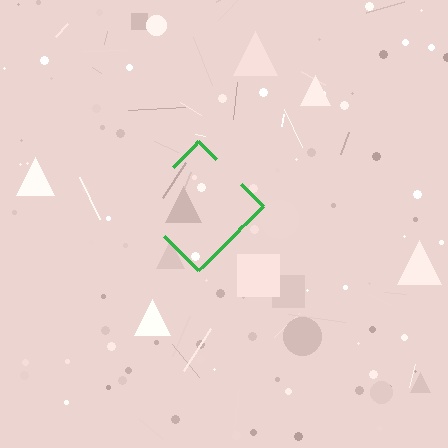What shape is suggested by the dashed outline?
The dashed outline suggests a diamond.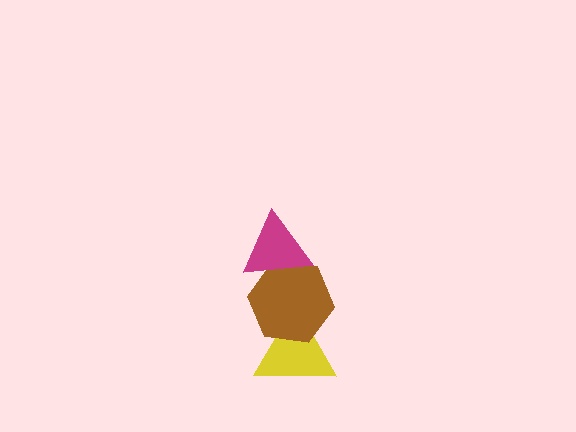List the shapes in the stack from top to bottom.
From top to bottom: the magenta triangle, the brown hexagon, the yellow triangle.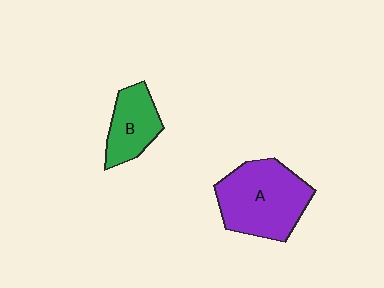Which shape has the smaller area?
Shape B (green).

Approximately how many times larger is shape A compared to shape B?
Approximately 1.8 times.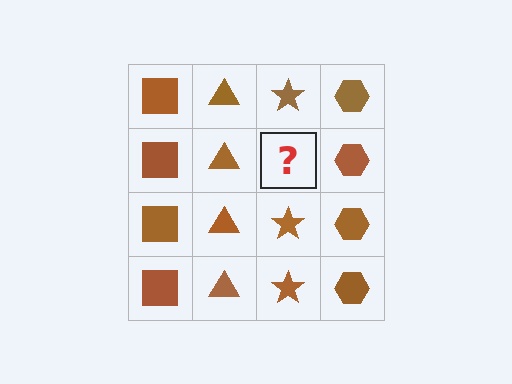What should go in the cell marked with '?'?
The missing cell should contain a brown star.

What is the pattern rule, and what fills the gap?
The rule is that each column has a consistent shape. The gap should be filled with a brown star.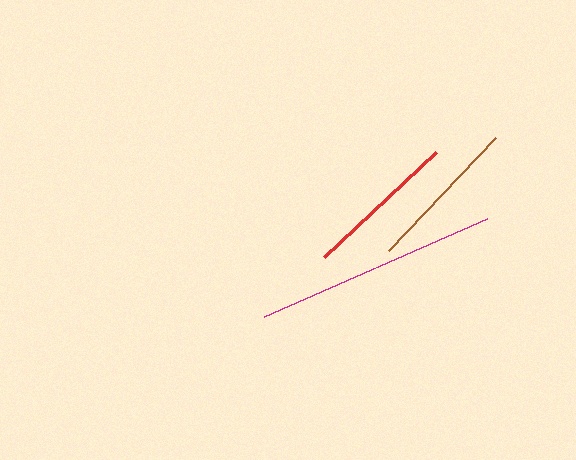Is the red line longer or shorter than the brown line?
The brown line is longer than the red line.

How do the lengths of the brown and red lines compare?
The brown and red lines are approximately the same length.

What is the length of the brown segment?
The brown segment is approximately 156 pixels long.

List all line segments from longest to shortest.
From longest to shortest: magenta, brown, red.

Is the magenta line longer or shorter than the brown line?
The magenta line is longer than the brown line.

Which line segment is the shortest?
The red line is the shortest at approximately 154 pixels.